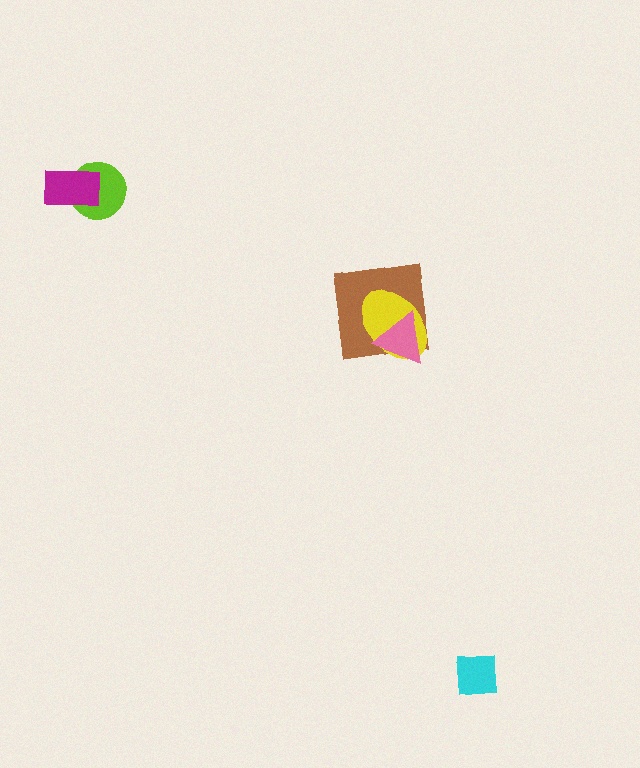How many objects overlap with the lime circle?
1 object overlaps with the lime circle.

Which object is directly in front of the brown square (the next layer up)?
The yellow ellipse is directly in front of the brown square.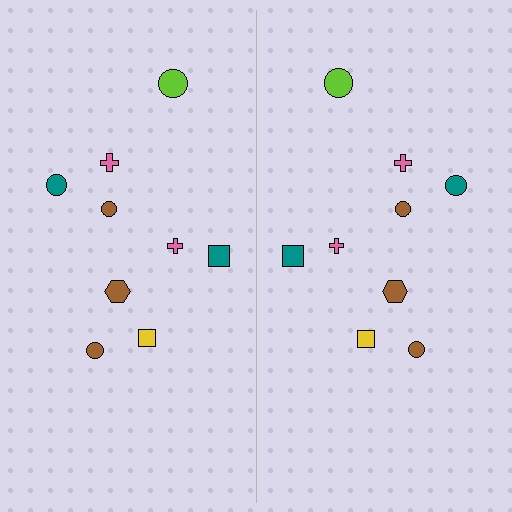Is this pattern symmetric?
Yes, this pattern has bilateral (reflection) symmetry.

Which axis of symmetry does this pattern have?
The pattern has a vertical axis of symmetry running through the center of the image.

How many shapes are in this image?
There are 18 shapes in this image.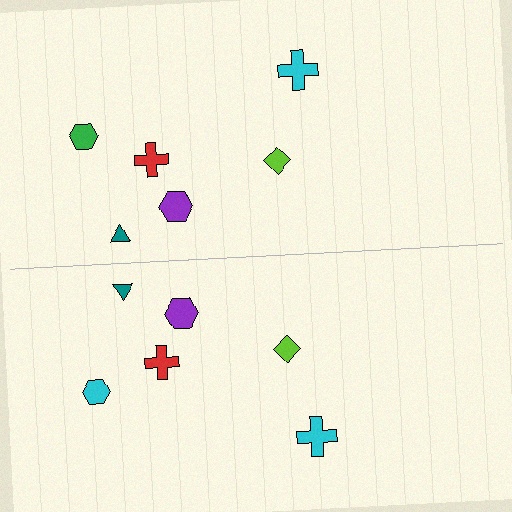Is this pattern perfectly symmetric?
No, the pattern is not perfectly symmetric. The cyan hexagon on the bottom side breaks the symmetry — its mirror counterpart is green.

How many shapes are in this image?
There are 12 shapes in this image.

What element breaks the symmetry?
The cyan hexagon on the bottom side breaks the symmetry — its mirror counterpart is green.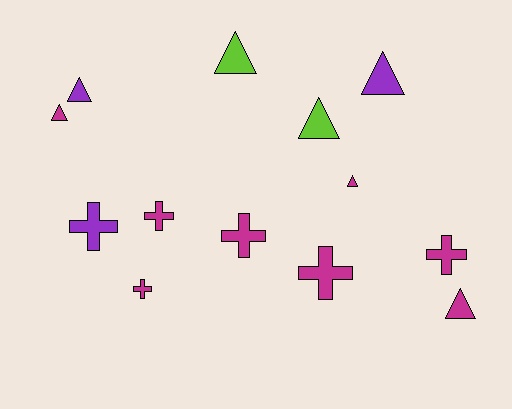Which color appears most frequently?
Magenta, with 8 objects.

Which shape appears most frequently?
Triangle, with 7 objects.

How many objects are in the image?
There are 13 objects.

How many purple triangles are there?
There are 2 purple triangles.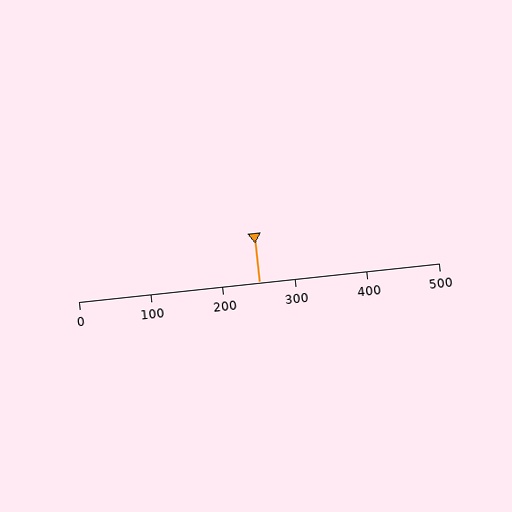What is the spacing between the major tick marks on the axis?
The major ticks are spaced 100 apart.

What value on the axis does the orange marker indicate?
The marker indicates approximately 250.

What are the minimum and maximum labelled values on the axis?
The axis runs from 0 to 500.